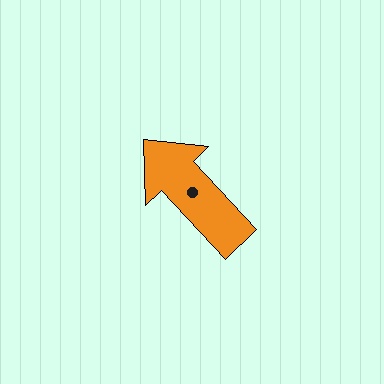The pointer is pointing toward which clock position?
Roughly 11 o'clock.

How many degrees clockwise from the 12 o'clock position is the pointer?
Approximately 317 degrees.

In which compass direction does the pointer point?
Northwest.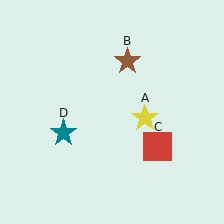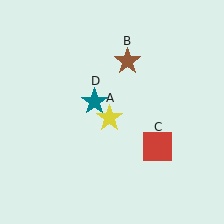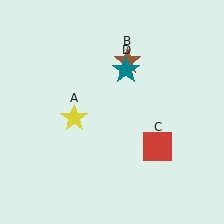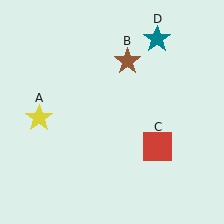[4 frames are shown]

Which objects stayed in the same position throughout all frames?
Brown star (object B) and red square (object C) remained stationary.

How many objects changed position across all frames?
2 objects changed position: yellow star (object A), teal star (object D).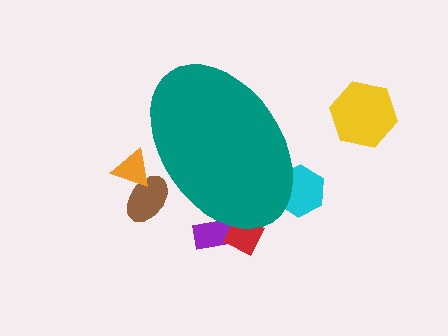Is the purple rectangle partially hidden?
Yes, the purple rectangle is partially hidden behind the teal ellipse.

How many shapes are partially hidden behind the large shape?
5 shapes are partially hidden.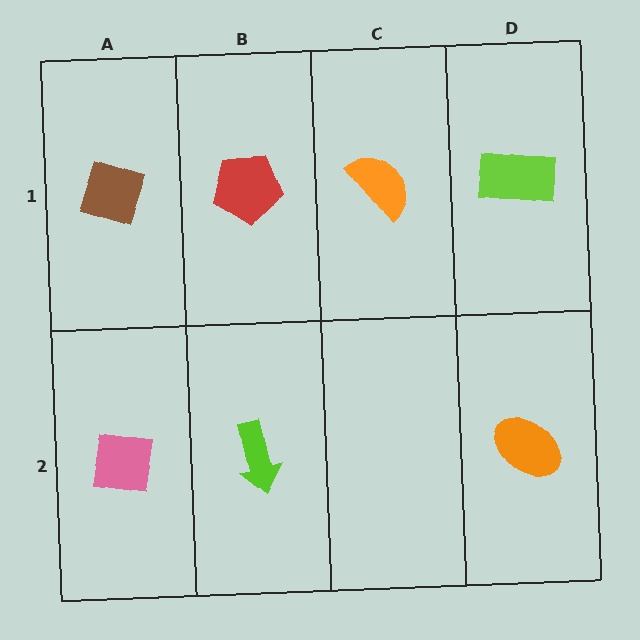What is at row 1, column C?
An orange semicircle.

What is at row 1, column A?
A brown diamond.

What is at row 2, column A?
A pink square.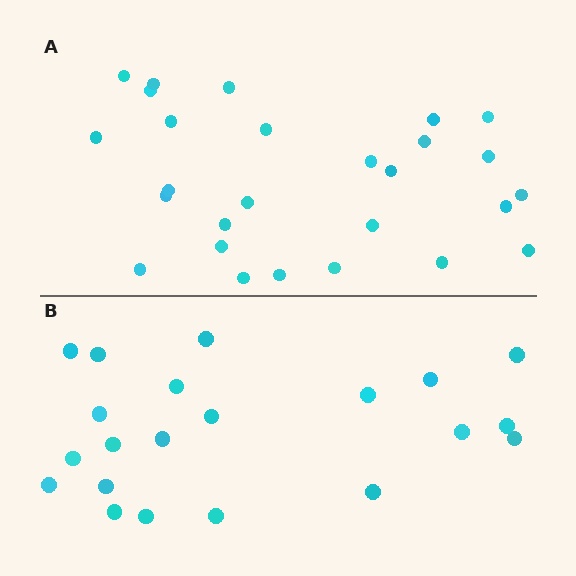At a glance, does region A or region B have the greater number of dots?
Region A (the top region) has more dots.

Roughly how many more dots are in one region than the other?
Region A has about 6 more dots than region B.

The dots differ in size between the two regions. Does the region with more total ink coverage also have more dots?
No. Region B has more total ink coverage because its dots are larger, but region A actually contains more individual dots. Total area can be misleading — the number of items is what matters here.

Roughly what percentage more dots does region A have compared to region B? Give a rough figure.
About 30% more.